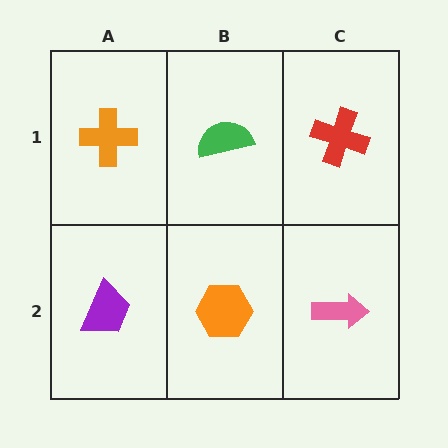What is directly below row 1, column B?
An orange hexagon.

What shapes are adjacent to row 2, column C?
A red cross (row 1, column C), an orange hexagon (row 2, column B).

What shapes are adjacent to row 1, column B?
An orange hexagon (row 2, column B), an orange cross (row 1, column A), a red cross (row 1, column C).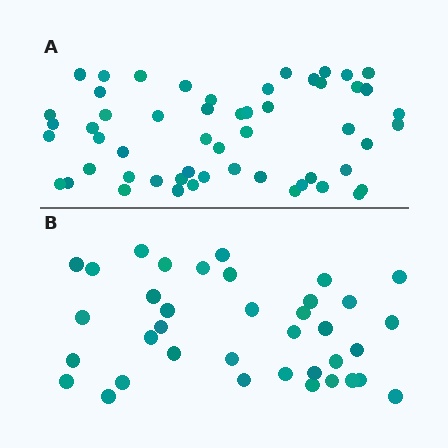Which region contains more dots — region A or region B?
Region A (the top region) has more dots.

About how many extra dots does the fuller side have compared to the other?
Region A has approximately 15 more dots than region B.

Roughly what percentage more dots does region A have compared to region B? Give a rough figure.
About 45% more.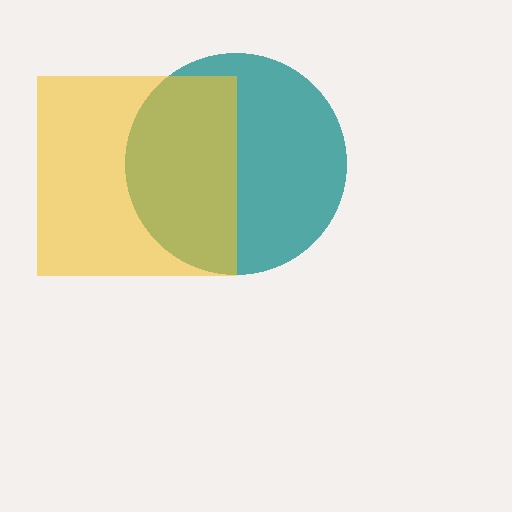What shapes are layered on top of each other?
The layered shapes are: a teal circle, a yellow square.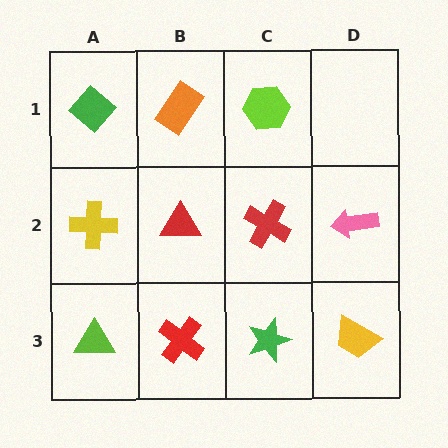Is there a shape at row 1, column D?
No, that cell is empty.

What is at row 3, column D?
A yellow trapezoid.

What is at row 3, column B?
A red cross.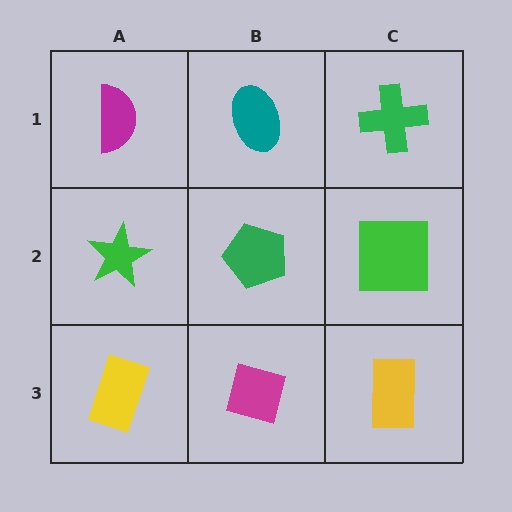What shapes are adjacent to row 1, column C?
A green square (row 2, column C), a teal ellipse (row 1, column B).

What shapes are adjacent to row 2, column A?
A magenta semicircle (row 1, column A), a yellow rectangle (row 3, column A), a green pentagon (row 2, column B).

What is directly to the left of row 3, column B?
A yellow rectangle.